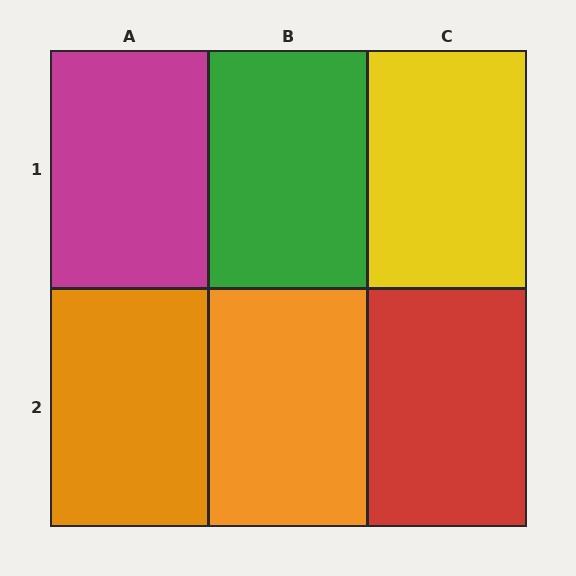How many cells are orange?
2 cells are orange.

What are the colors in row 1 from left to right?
Magenta, green, yellow.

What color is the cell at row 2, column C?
Red.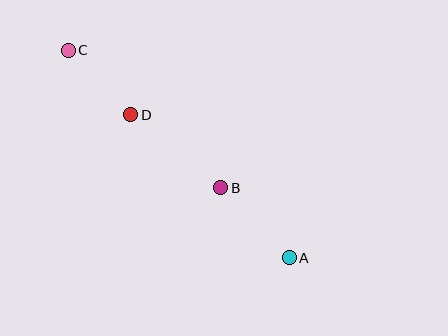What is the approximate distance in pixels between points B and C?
The distance between B and C is approximately 205 pixels.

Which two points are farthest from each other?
Points A and C are farthest from each other.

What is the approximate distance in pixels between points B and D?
The distance between B and D is approximately 116 pixels.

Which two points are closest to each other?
Points C and D are closest to each other.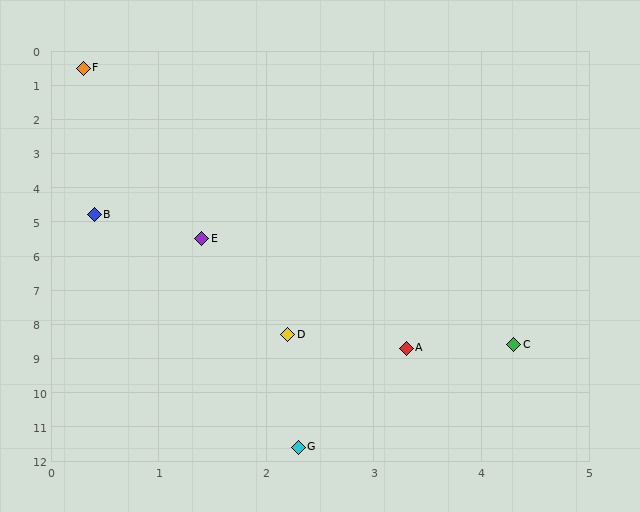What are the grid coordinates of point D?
Point D is at approximately (2.2, 8.3).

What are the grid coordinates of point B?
Point B is at approximately (0.4, 4.8).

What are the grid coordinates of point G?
Point G is at approximately (2.3, 11.6).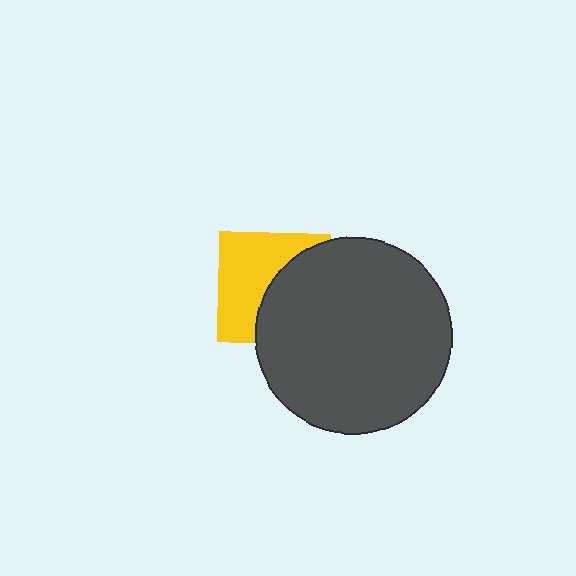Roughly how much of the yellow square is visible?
About half of it is visible (roughly 52%).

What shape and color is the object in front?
The object in front is a dark gray circle.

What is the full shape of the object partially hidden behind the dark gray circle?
The partially hidden object is a yellow square.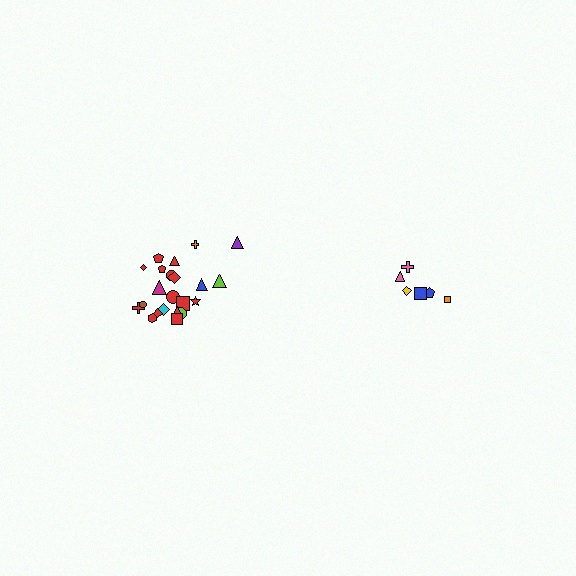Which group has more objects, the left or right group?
The left group.